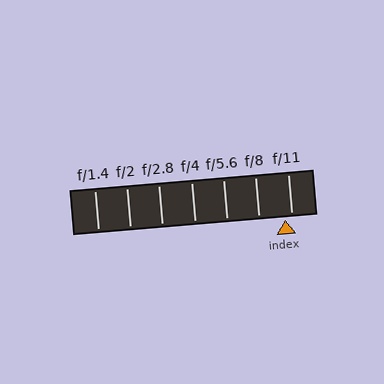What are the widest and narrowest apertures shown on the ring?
The widest aperture shown is f/1.4 and the narrowest is f/11.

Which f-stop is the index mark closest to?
The index mark is closest to f/11.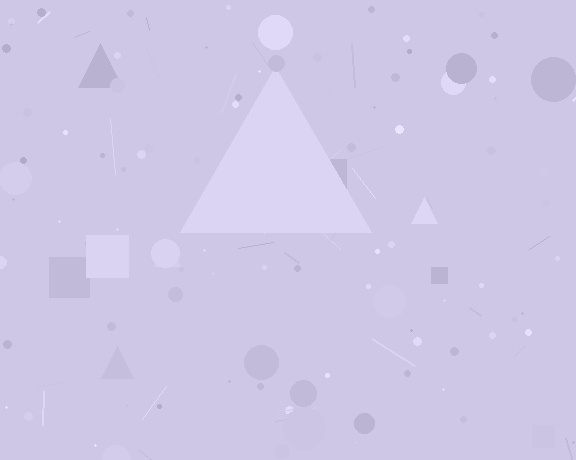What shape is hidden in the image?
A triangle is hidden in the image.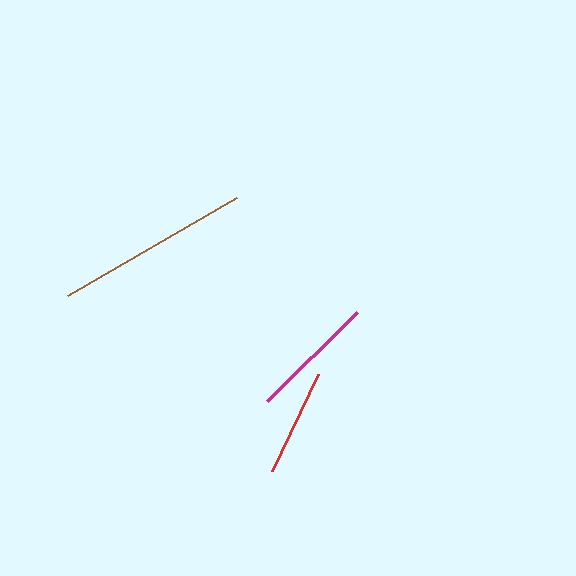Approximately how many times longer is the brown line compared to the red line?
The brown line is approximately 1.8 times the length of the red line.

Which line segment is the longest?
The brown line is the longest at approximately 195 pixels.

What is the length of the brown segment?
The brown segment is approximately 195 pixels long.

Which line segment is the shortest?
The red line is the shortest at approximately 107 pixels.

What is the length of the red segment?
The red segment is approximately 107 pixels long.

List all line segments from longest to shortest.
From longest to shortest: brown, magenta, red.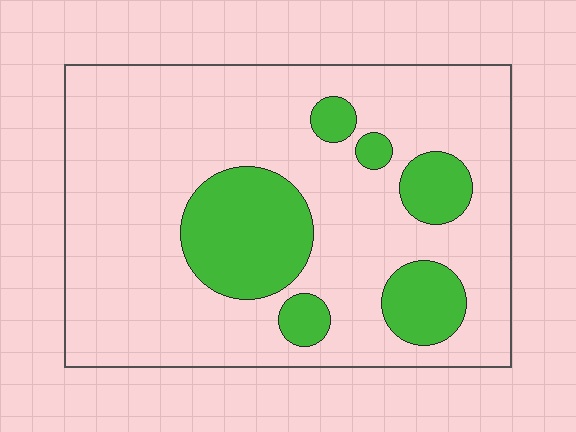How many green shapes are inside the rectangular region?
6.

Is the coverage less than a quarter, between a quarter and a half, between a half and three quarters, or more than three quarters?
Less than a quarter.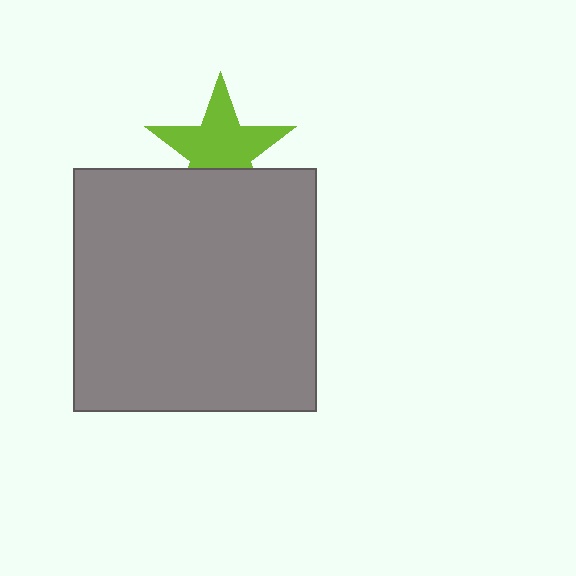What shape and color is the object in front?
The object in front is a gray square.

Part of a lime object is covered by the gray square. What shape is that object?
It is a star.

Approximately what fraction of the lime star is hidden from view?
Roughly 31% of the lime star is hidden behind the gray square.